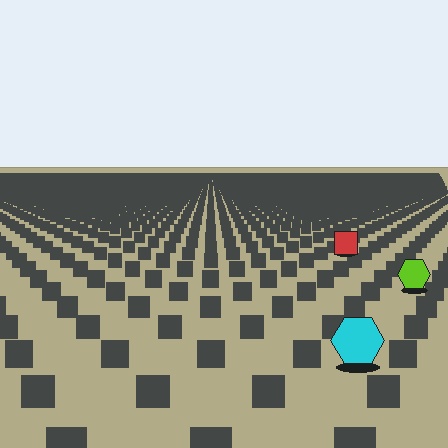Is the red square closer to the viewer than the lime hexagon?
No. The lime hexagon is closer — you can tell from the texture gradient: the ground texture is coarser near it.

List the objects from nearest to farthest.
From nearest to farthest: the cyan hexagon, the lime hexagon, the red square.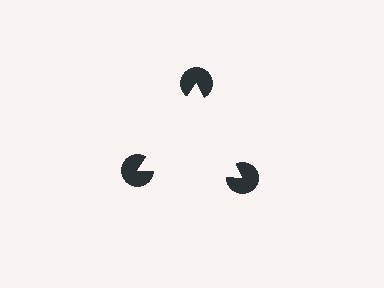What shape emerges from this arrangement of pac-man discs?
An illusory triangle — its edges are inferred from the aligned wedge cuts in the pac-man discs, not physically drawn.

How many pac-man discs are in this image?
There are 3 — one at each vertex of the illusory triangle.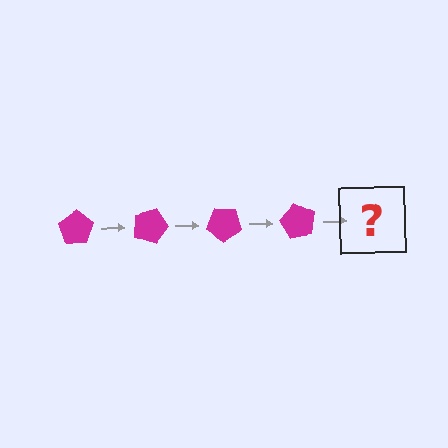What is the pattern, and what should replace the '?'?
The pattern is that the pentagon rotates 20 degrees each step. The '?' should be a magenta pentagon rotated 80 degrees.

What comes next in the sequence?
The next element should be a magenta pentagon rotated 80 degrees.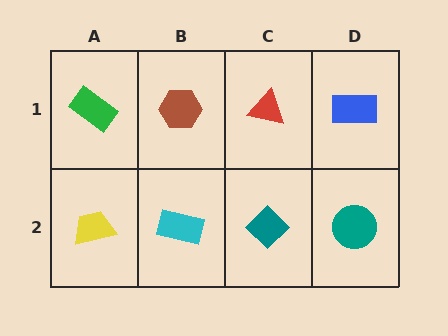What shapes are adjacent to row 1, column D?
A teal circle (row 2, column D), a red triangle (row 1, column C).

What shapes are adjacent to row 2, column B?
A brown hexagon (row 1, column B), a yellow trapezoid (row 2, column A), a teal diamond (row 2, column C).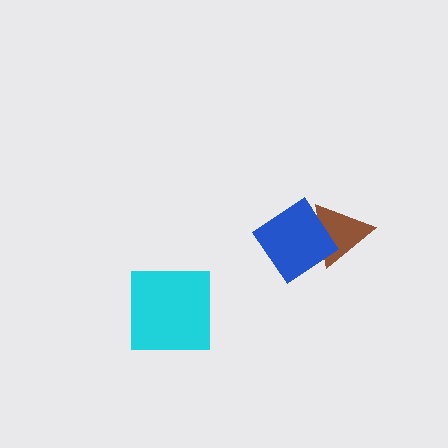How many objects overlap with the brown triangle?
1 object overlaps with the brown triangle.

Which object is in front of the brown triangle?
The blue diamond is in front of the brown triangle.